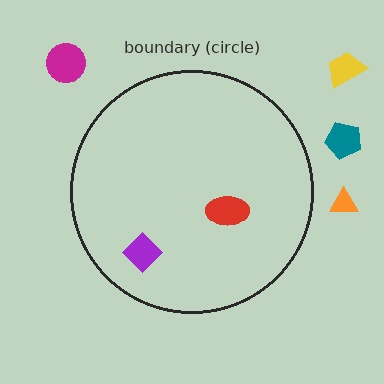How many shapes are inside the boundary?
2 inside, 5 outside.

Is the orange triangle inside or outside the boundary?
Outside.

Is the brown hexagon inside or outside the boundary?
Outside.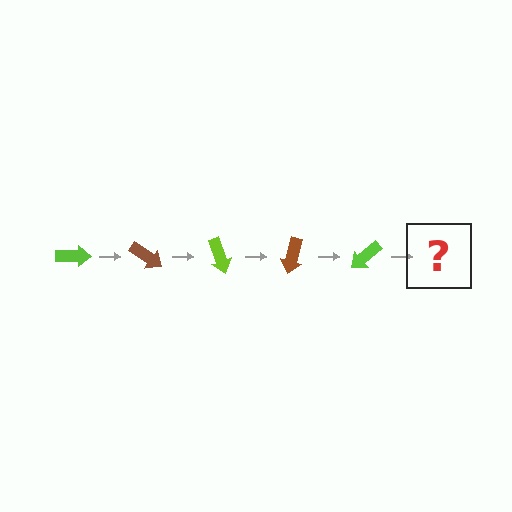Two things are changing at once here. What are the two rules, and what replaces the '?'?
The two rules are that it rotates 35 degrees each step and the color cycles through lime and brown. The '?' should be a brown arrow, rotated 175 degrees from the start.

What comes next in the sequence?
The next element should be a brown arrow, rotated 175 degrees from the start.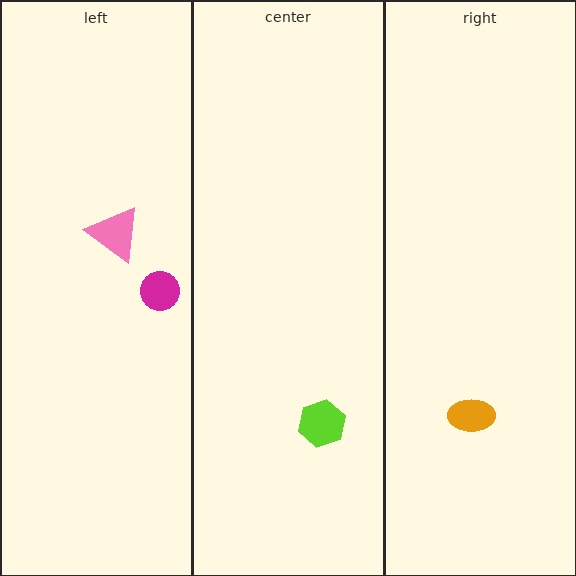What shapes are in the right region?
The orange ellipse.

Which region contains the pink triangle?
The left region.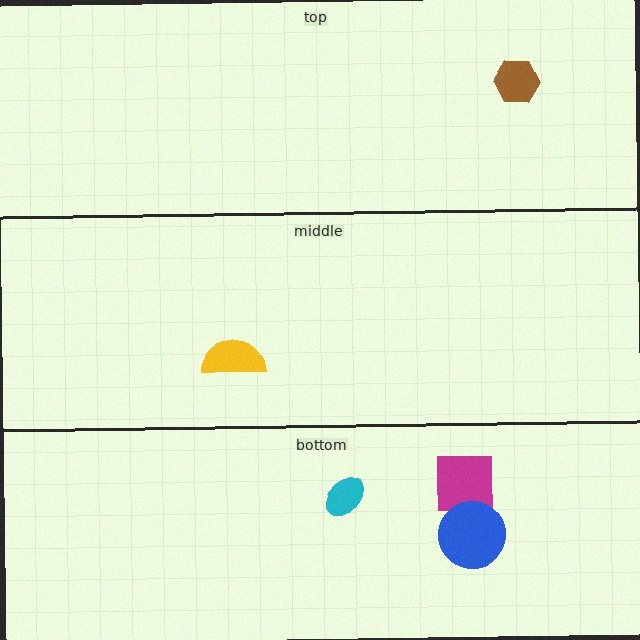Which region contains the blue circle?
The bottom region.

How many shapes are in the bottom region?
3.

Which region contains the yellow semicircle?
The middle region.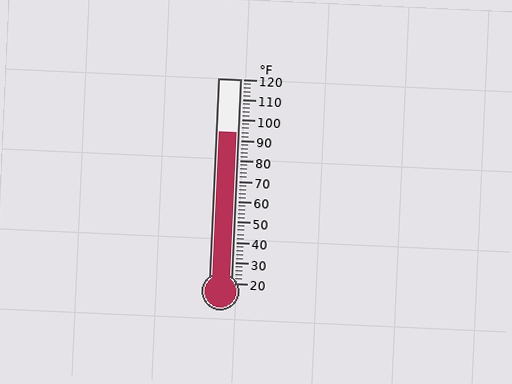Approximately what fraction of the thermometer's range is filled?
The thermometer is filled to approximately 75% of its range.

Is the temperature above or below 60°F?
The temperature is above 60°F.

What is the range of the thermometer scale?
The thermometer scale ranges from 20°F to 120°F.